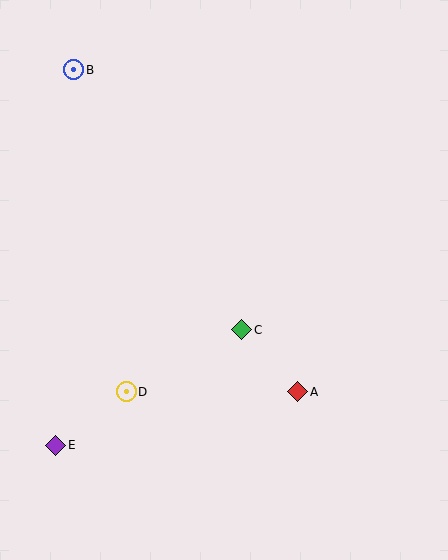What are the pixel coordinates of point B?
Point B is at (74, 70).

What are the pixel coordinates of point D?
Point D is at (126, 392).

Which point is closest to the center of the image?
Point C at (242, 330) is closest to the center.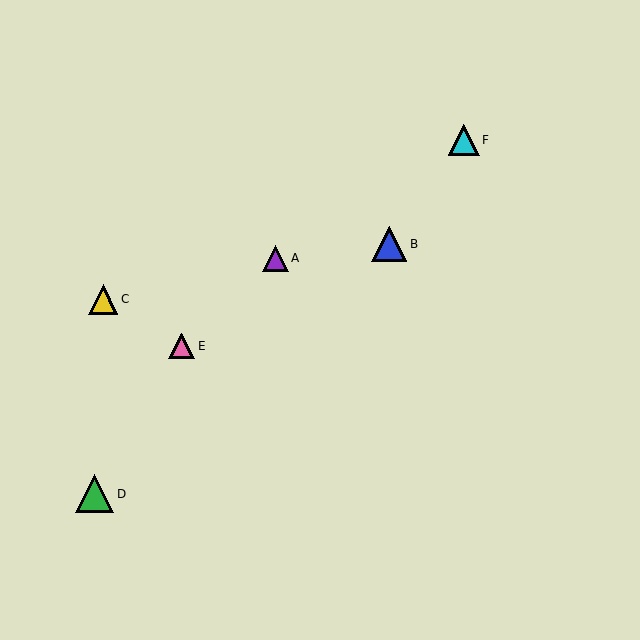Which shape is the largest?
The green triangle (labeled D) is the largest.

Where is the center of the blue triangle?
The center of the blue triangle is at (389, 244).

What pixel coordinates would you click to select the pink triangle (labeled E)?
Click at (182, 346) to select the pink triangle E.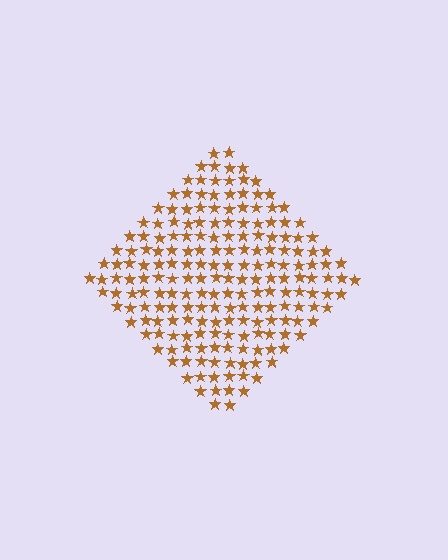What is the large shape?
The large shape is a diamond.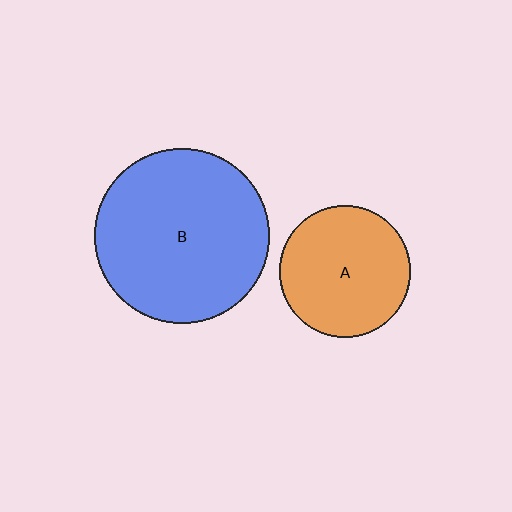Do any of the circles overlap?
No, none of the circles overlap.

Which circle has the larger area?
Circle B (blue).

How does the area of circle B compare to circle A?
Approximately 1.8 times.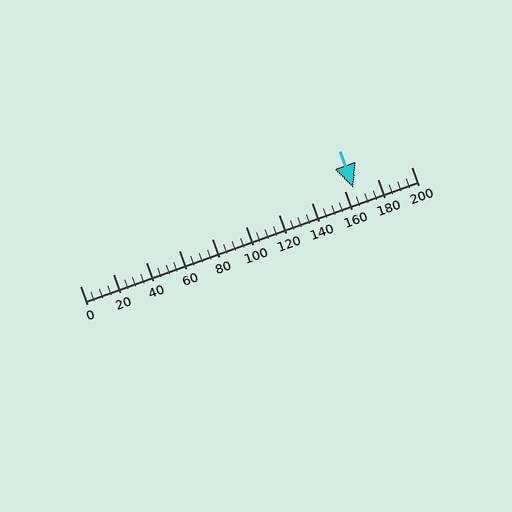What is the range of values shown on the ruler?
The ruler shows values from 0 to 200.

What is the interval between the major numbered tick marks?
The major tick marks are spaced 20 units apart.